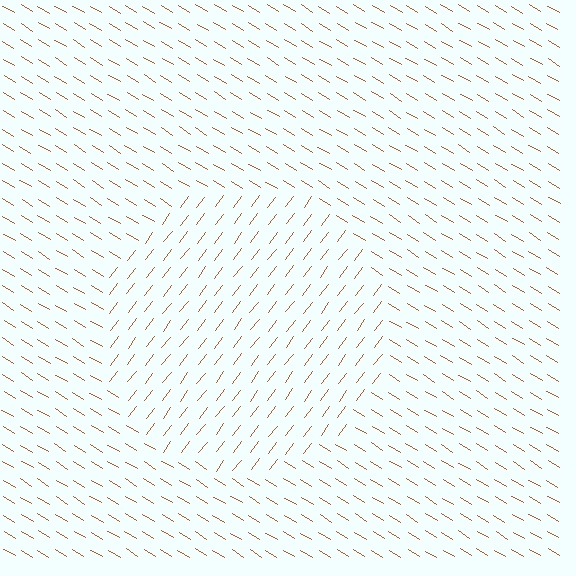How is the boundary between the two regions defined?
The boundary is defined purely by a change in line orientation (approximately 84 degrees difference). All lines are the same color and thickness.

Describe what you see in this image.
The image is filled with small brown line segments. A circle region in the image has lines oriented differently from the surrounding lines, creating a visible texture boundary.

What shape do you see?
I see a circle.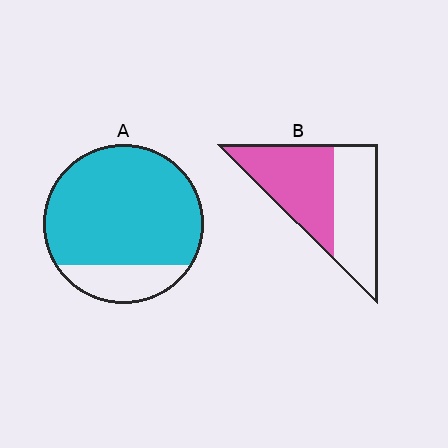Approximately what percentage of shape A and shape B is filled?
A is approximately 80% and B is approximately 55%.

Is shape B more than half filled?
Roughly half.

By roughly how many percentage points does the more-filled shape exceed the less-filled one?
By roughly 30 percentage points (A over B).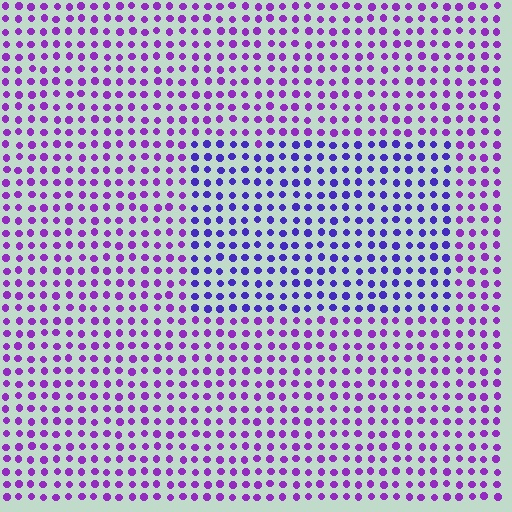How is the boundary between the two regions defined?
The boundary is defined purely by a slight shift in hue (about 32 degrees). Spacing, size, and orientation are identical on both sides.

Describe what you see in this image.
The image is filled with small purple elements in a uniform arrangement. A rectangle-shaped region is visible where the elements are tinted to a slightly different hue, forming a subtle color boundary.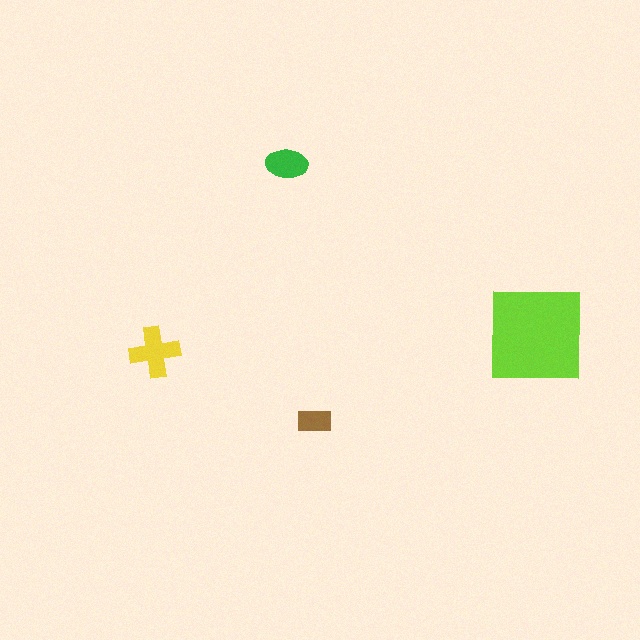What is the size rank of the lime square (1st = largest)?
1st.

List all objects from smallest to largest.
The brown rectangle, the green ellipse, the yellow cross, the lime square.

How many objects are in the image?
There are 4 objects in the image.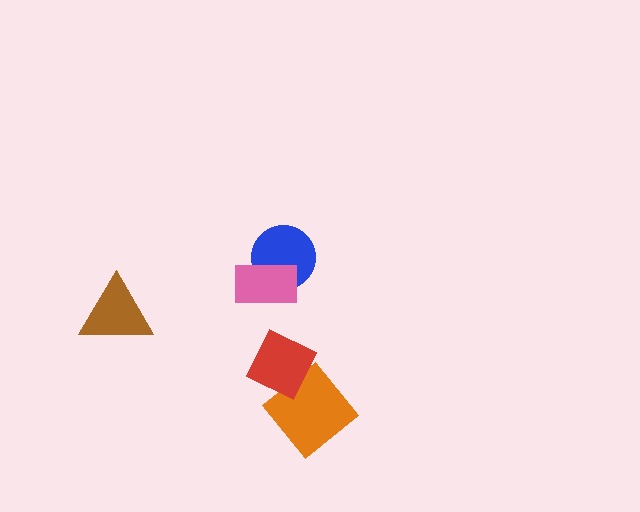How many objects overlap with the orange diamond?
1 object overlaps with the orange diamond.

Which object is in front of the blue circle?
The pink rectangle is in front of the blue circle.